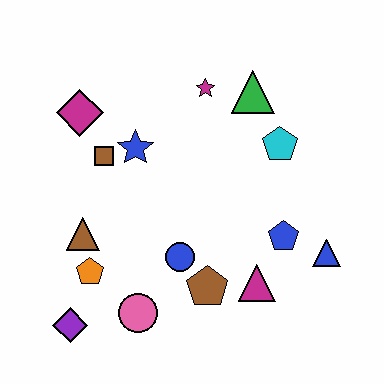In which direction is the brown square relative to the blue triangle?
The brown square is to the left of the blue triangle.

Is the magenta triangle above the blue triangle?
No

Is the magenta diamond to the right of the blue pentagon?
No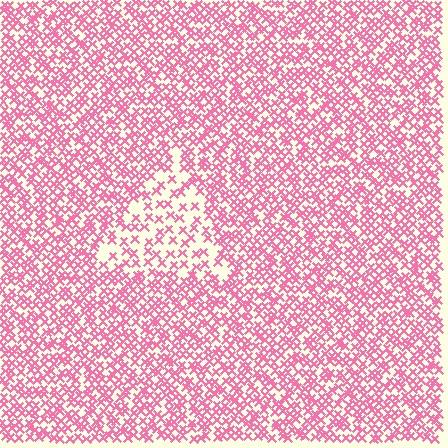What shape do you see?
I see a triangle.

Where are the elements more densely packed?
The elements are more densely packed outside the triangle boundary.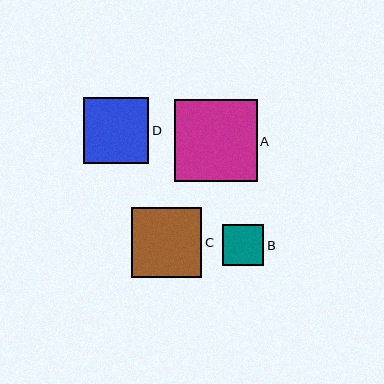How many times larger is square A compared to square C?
Square A is approximately 1.2 times the size of square C.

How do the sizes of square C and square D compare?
Square C and square D are approximately the same size.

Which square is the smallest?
Square B is the smallest with a size of approximately 41 pixels.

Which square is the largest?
Square A is the largest with a size of approximately 82 pixels.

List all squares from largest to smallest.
From largest to smallest: A, C, D, B.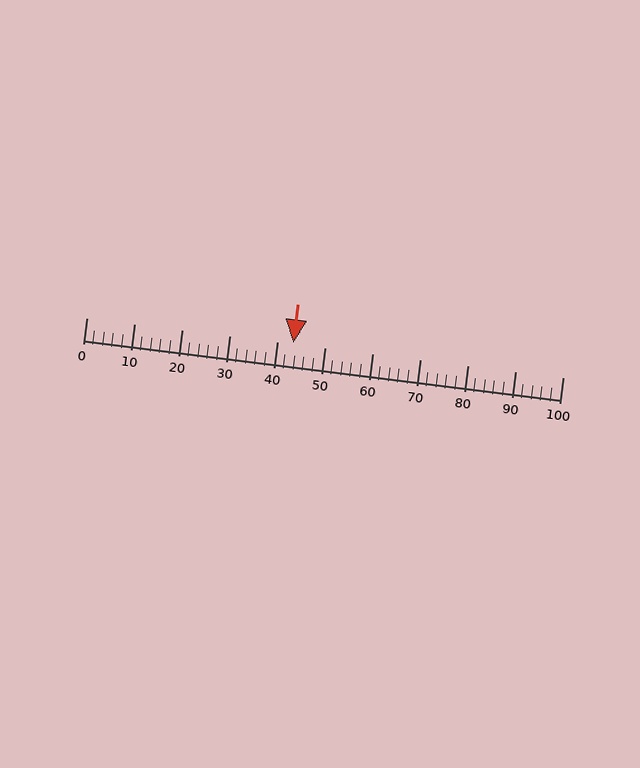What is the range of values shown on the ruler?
The ruler shows values from 0 to 100.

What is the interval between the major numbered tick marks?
The major tick marks are spaced 10 units apart.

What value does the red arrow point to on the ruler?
The red arrow points to approximately 44.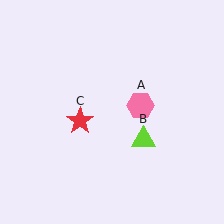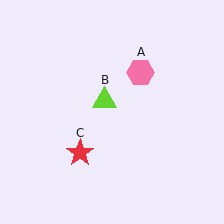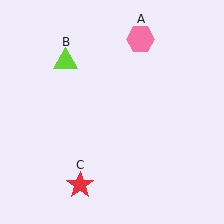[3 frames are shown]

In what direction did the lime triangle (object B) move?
The lime triangle (object B) moved up and to the left.